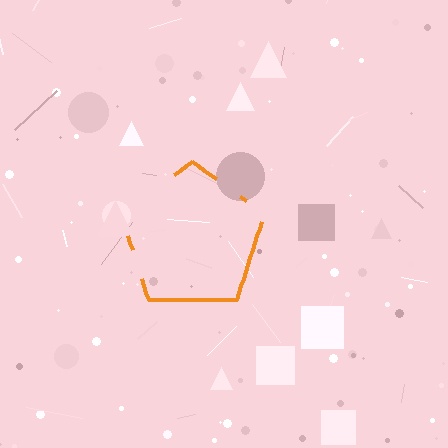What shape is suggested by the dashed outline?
The dashed outline suggests a pentagon.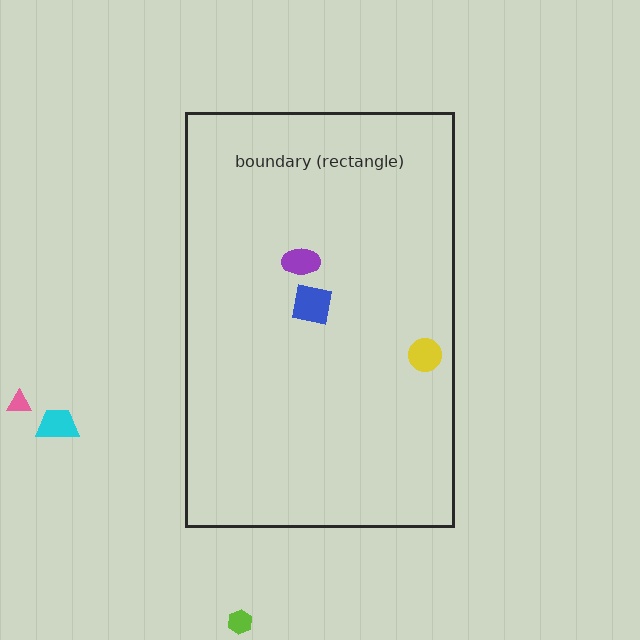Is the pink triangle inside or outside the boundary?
Outside.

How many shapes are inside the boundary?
3 inside, 3 outside.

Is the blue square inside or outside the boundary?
Inside.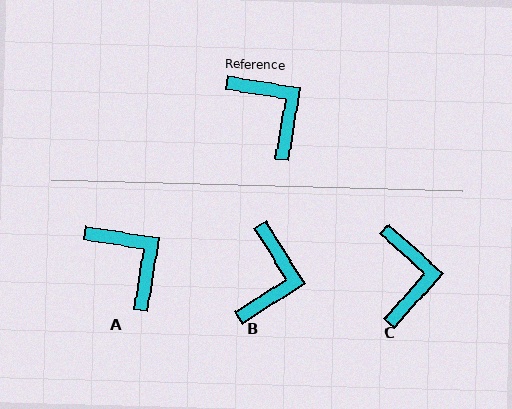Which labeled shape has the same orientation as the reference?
A.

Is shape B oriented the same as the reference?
No, it is off by about 48 degrees.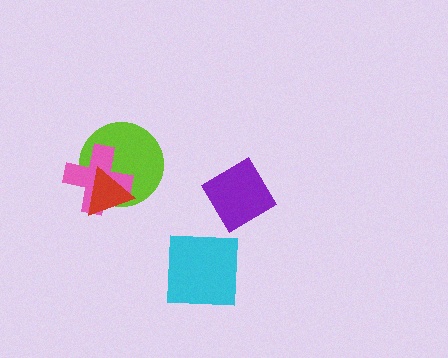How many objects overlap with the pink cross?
2 objects overlap with the pink cross.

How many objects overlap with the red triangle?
2 objects overlap with the red triangle.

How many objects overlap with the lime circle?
2 objects overlap with the lime circle.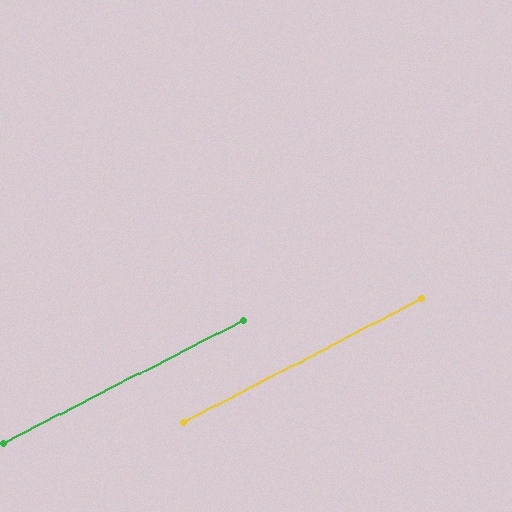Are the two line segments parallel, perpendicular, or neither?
Parallel — their directions differ by only 0.4°.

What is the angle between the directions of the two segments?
Approximately 0 degrees.